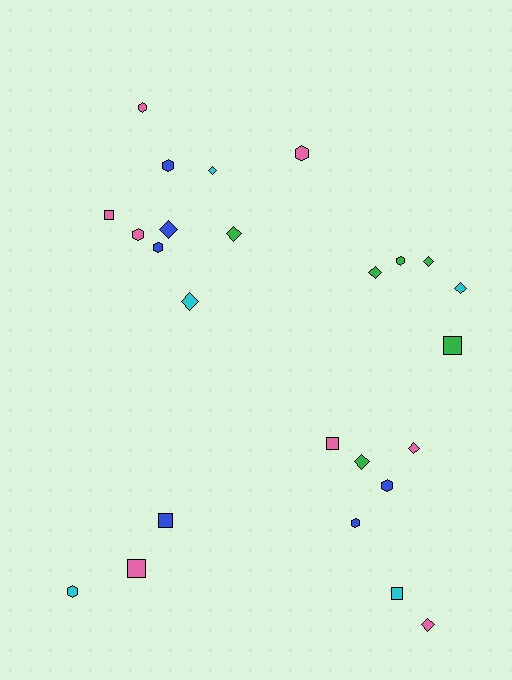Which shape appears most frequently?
Diamond, with 10 objects.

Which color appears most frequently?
Pink, with 8 objects.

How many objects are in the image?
There are 25 objects.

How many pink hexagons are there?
There are 3 pink hexagons.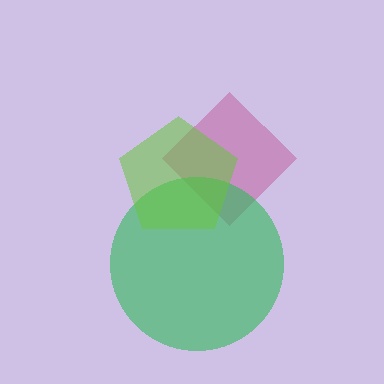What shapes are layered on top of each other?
The layered shapes are: a magenta diamond, a green circle, a lime pentagon.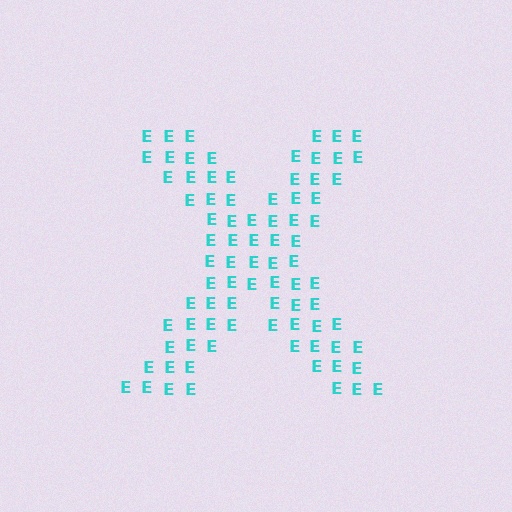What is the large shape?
The large shape is the letter X.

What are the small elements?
The small elements are letter E's.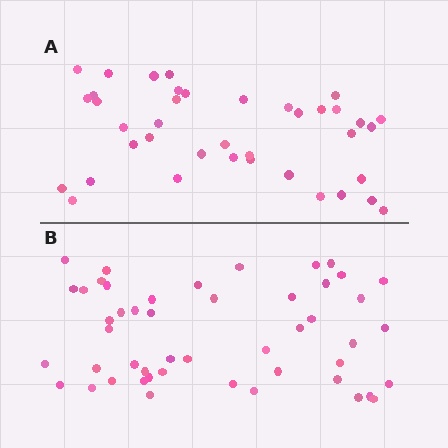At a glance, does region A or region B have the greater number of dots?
Region B (the bottom region) has more dots.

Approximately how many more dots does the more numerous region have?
Region B has roughly 10 or so more dots than region A.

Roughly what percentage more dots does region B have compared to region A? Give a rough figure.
About 25% more.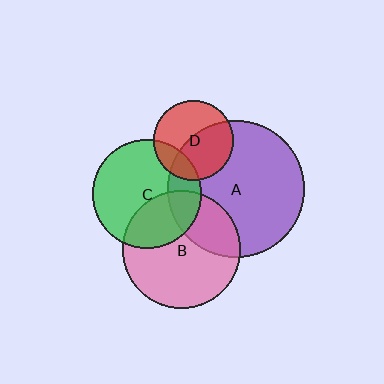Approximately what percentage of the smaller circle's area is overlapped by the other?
Approximately 50%.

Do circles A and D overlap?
Yes.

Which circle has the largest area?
Circle A (purple).